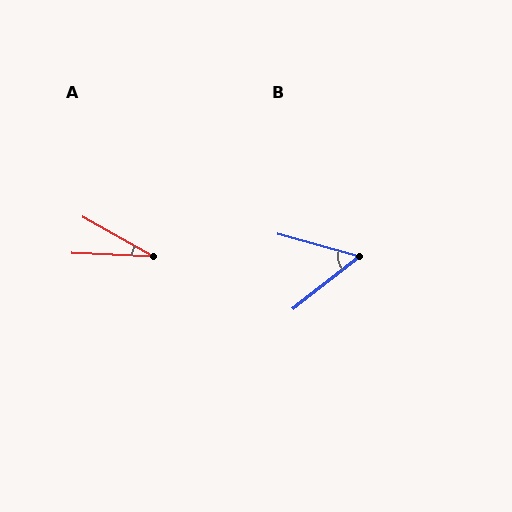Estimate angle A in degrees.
Approximately 27 degrees.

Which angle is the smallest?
A, at approximately 27 degrees.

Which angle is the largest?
B, at approximately 54 degrees.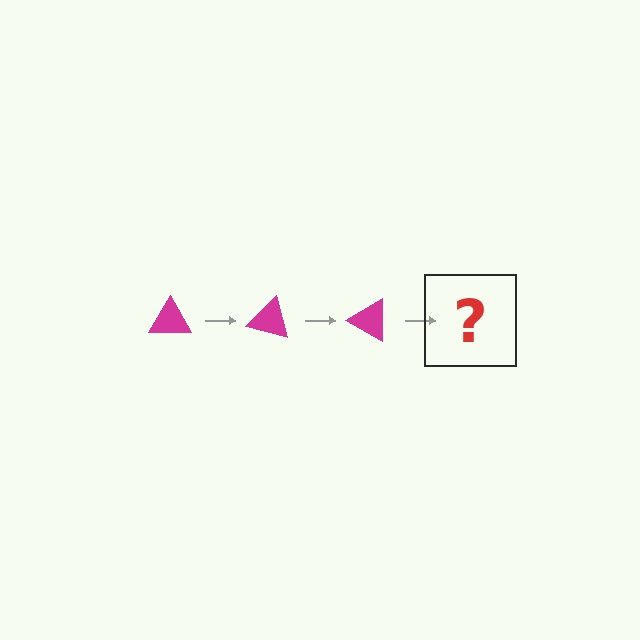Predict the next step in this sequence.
The next step is a magenta triangle rotated 45 degrees.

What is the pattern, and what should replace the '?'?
The pattern is that the triangle rotates 15 degrees each step. The '?' should be a magenta triangle rotated 45 degrees.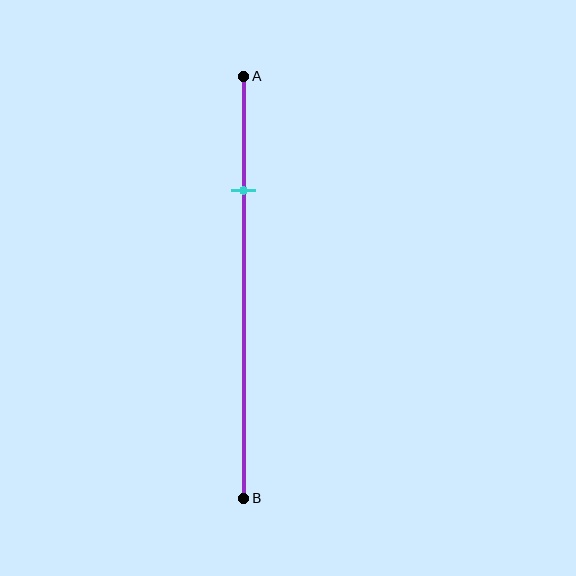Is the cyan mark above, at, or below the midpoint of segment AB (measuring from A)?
The cyan mark is above the midpoint of segment AB.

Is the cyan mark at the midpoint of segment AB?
No, the mark is at about 25% from A, not at the 50% midpoint.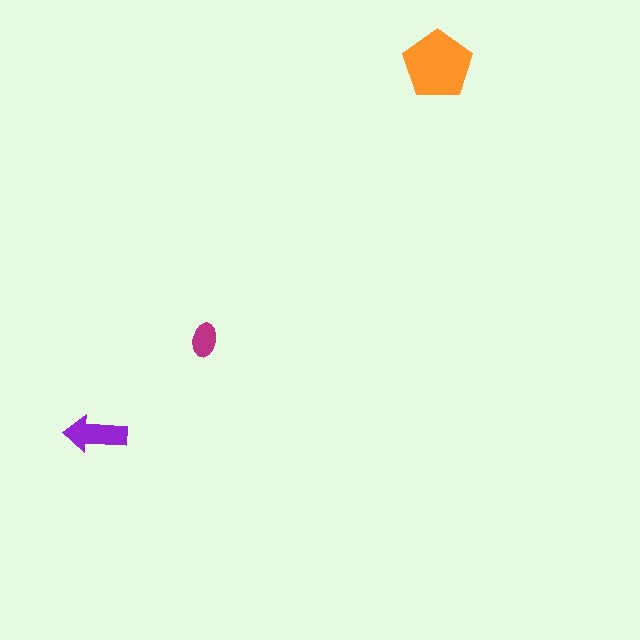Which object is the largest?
The orange pentagon.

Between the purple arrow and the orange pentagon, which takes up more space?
The orange pentagon.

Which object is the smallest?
The magenta ellipse.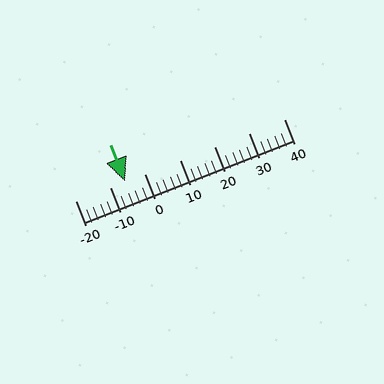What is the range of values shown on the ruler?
The ruler shows values from -20 to 40.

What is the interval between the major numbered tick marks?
The major tick marks are spaced 10 units apart.